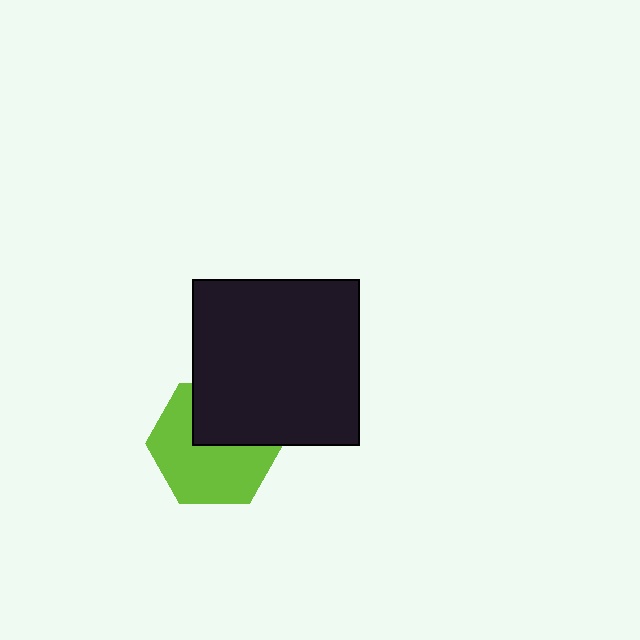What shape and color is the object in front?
The object in front is a black square.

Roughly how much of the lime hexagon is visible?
About half of it is visible (roughly 63%).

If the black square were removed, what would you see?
You would see the complete lime hexagon.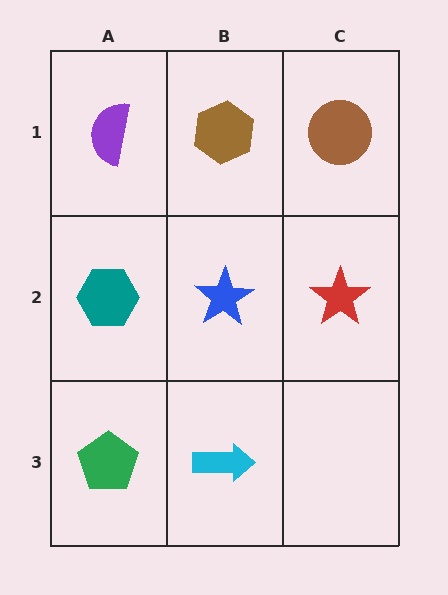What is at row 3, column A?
A green pentagon.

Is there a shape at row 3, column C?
No, that cell is empty.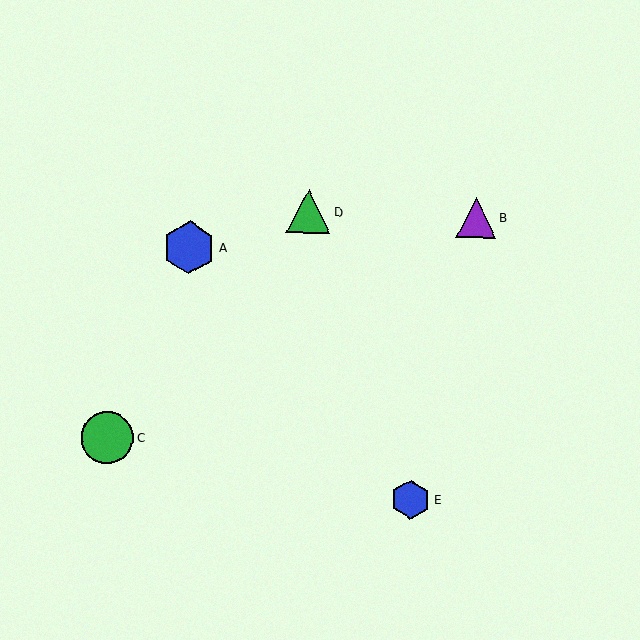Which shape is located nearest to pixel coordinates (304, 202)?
The green triangle (labeled D) at (309, 211) is nearest to that location.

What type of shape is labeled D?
Shape D is a green triangle.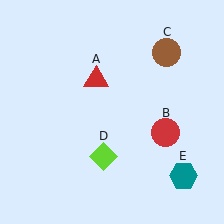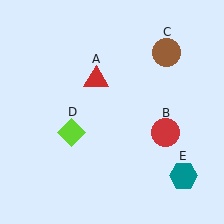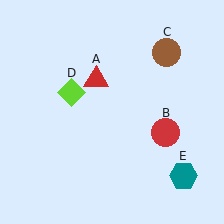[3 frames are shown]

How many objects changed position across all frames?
1 object changed position: lime diamond (object D).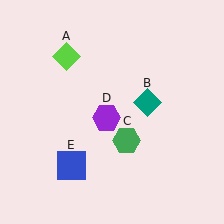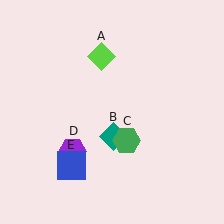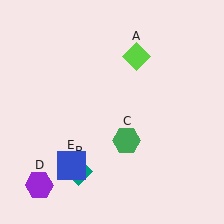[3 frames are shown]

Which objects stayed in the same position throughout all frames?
Green hexagon (object C) and blue square (object E) remained stationary.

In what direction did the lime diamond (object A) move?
The lime diamond (object A) moved right.